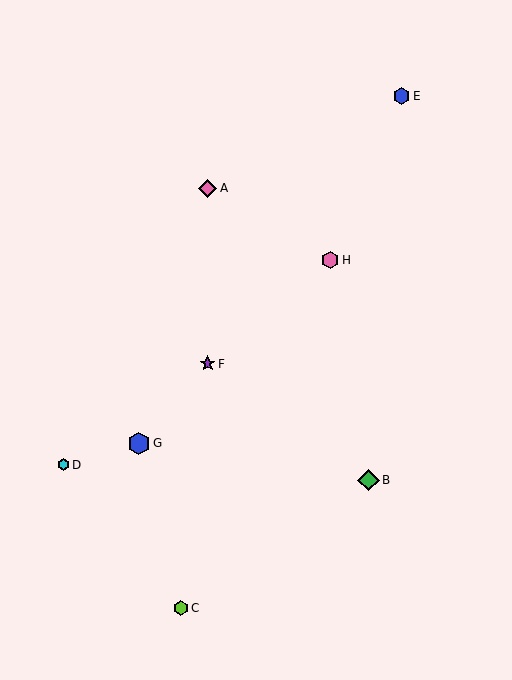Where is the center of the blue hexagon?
The center of the blue hexagon is at (139, 443).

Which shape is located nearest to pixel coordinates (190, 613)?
The lime hexagon (labeled C) at (181, 608) is nearest to that location.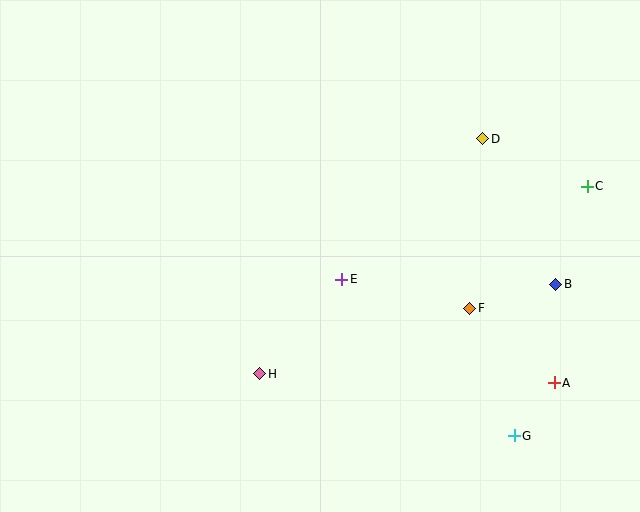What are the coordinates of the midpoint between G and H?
The midpoint between G and H is at (387, 405).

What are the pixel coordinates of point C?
Point C is at (587, 186).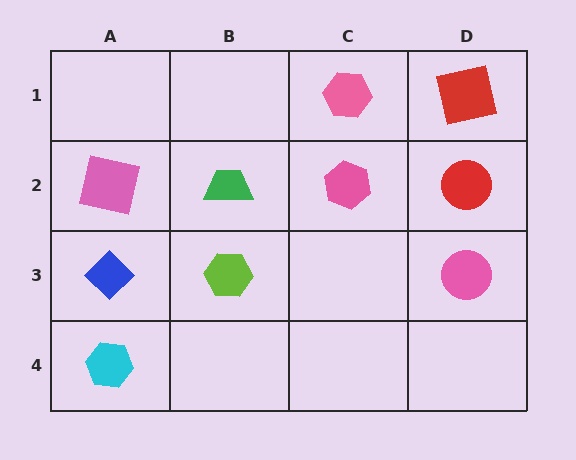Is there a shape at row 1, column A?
No, that cell is empty.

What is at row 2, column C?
A pink hexagon.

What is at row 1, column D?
A red square.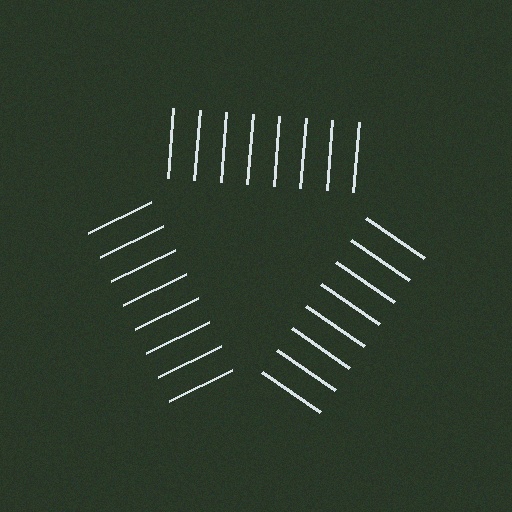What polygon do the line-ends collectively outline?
An illusory triangle — the line segments terminate on its edges but no continuous stroke is drawn.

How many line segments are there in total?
24 — 8 along each of the 3 edges.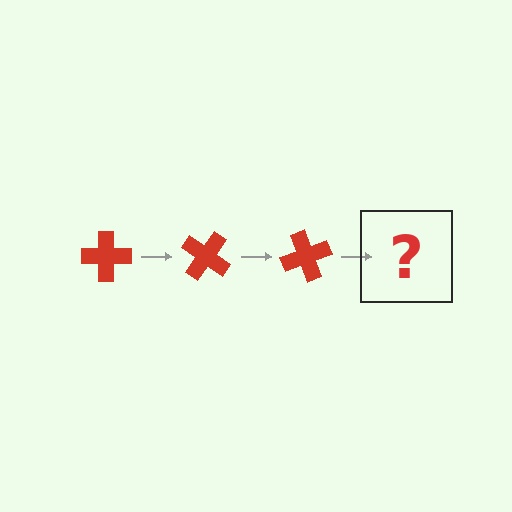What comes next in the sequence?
The next element should be a red cross rotated 105 degrees.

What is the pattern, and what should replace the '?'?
The pattern is that the cross rotates 35 degrees each step. The '?' should be a red cross rotated 105 degrees.